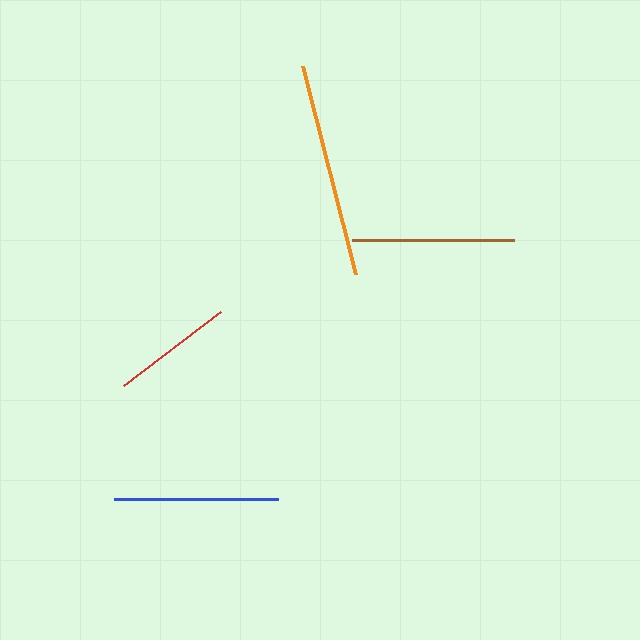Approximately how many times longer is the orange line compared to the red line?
The orange line is approximately 1.7 times the length of the red line.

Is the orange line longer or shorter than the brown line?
The orange line is longer than the brown line.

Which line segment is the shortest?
The red line is the shortest at approximately 123 pixels.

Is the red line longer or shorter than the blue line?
The blue line is longer than the red line.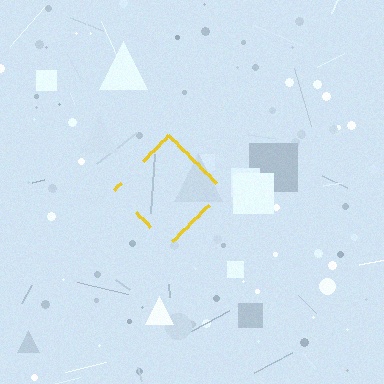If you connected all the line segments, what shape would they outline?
They would outline a diamond.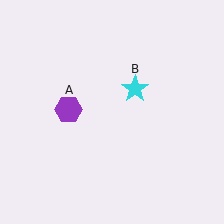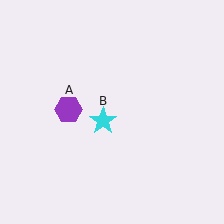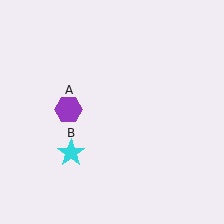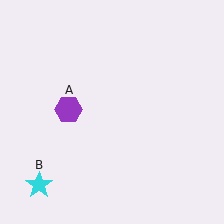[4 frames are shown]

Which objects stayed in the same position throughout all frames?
Purple hexagon (object A) remained stationary.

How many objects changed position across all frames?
1 object changed position: cyan star (object B).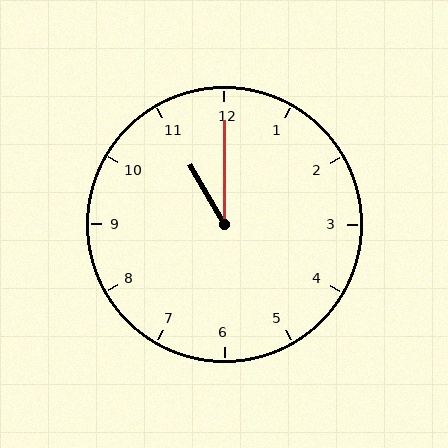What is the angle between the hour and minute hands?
Approximately 30 degrees.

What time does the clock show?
11:00.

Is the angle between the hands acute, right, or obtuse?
It is acute.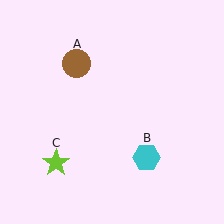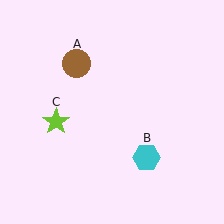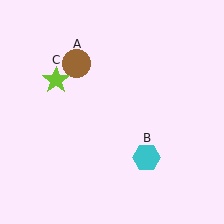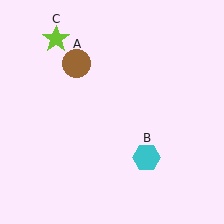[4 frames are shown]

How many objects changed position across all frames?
1 object changed position: lime star (object C).